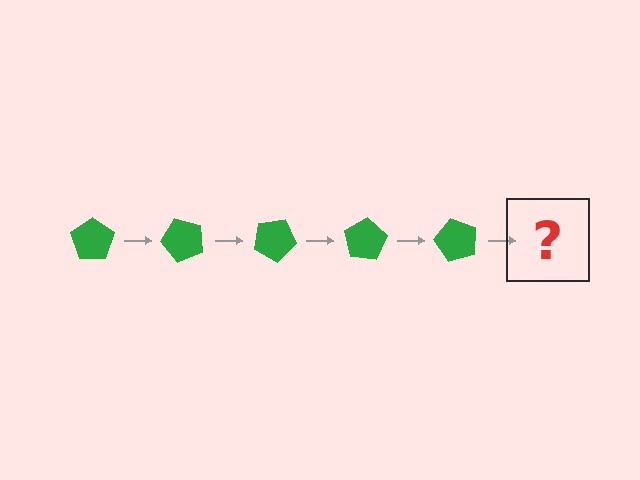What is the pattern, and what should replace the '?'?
The pattern is that the pentagon rotates 50 degrees each step. The '?' should be a green pentagon rotated 250 degrees.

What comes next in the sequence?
The next element should be a green pentagon rotated 250 degrees.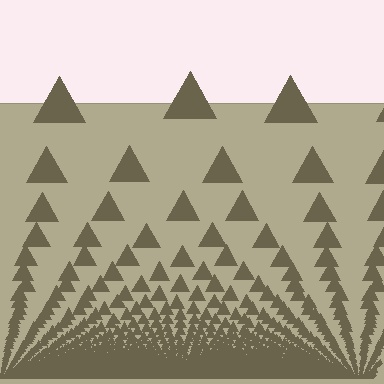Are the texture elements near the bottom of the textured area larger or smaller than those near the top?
Smaller. The gradient is inverted — elements near the bottom are smaller and denser.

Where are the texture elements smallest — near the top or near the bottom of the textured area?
Near the bottom.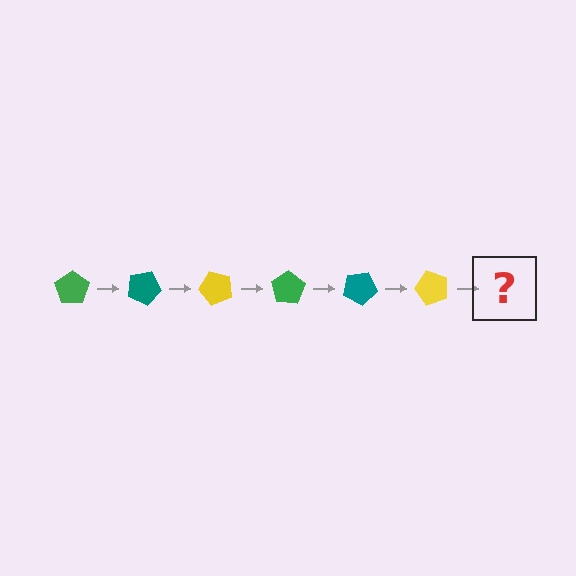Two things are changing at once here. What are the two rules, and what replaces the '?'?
The two rules are that it rotates 25 degrees each step and the color cycles through green, teal, and yellow. The '?' should be a green pentagon, rotated 150 degrees from the start.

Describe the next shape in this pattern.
It should be a green pentagon, rotated 150 degrees from the start.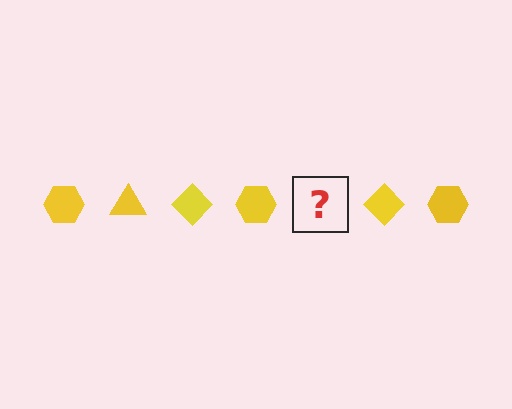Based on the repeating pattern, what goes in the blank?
The blank should be a yellow triangle.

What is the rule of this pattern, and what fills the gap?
The rule is that the pattern cycles through hexagon, triangle, diamond shapes in yellow. The gap should be filled with a yellow triangle.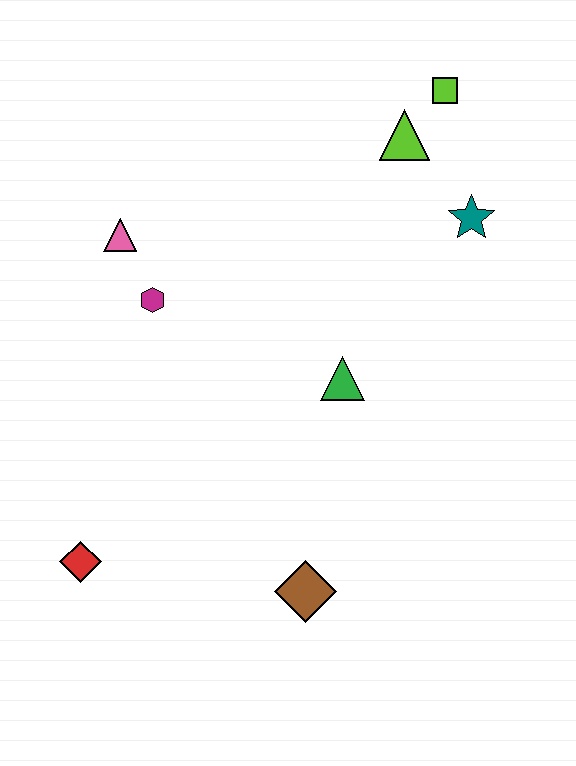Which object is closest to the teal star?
The lime triangle is closest to the teal star.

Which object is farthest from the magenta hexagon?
The lime square is farthest from the magenta hexagon.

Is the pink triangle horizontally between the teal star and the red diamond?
Yes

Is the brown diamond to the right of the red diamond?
Yes